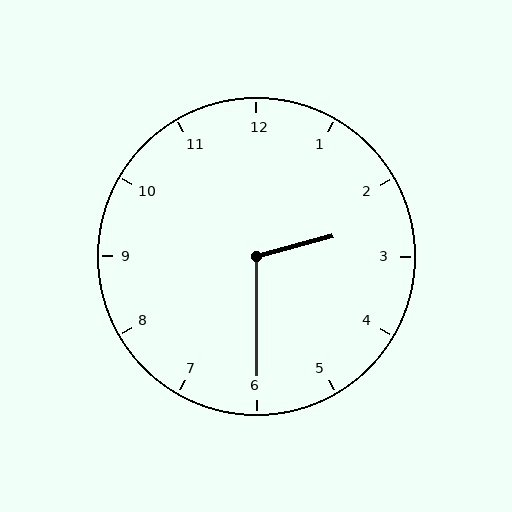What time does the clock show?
2:30.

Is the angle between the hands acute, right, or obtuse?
It is obtuse.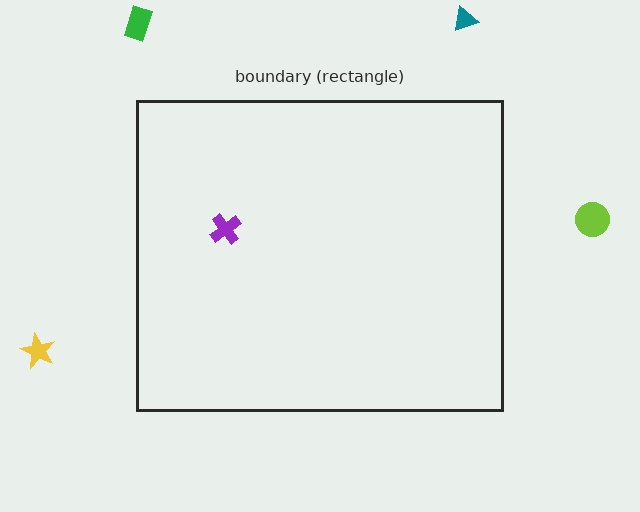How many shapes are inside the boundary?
1 inside, 4 outside.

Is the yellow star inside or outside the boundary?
Outside.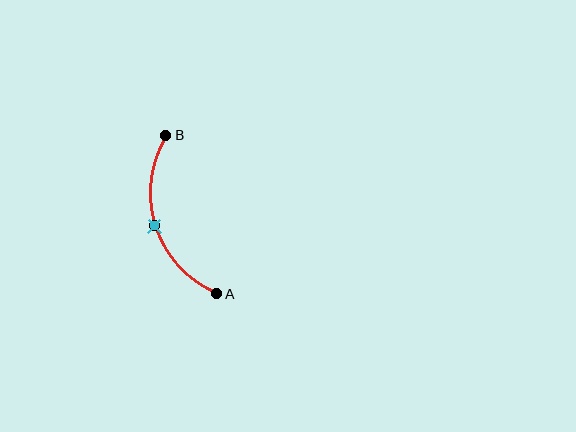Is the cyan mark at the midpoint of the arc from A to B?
Yes. The cyan mark lies on the arc at equal arc-length from both A and B — it is the arc midpoint.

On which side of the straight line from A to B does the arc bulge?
The arc bulges to the left of the straight line connecting A and B.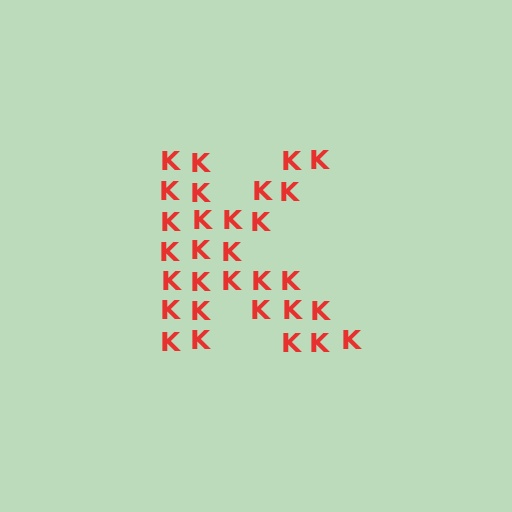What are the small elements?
The small elements are letter K's.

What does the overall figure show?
The overall figure shows the letter K.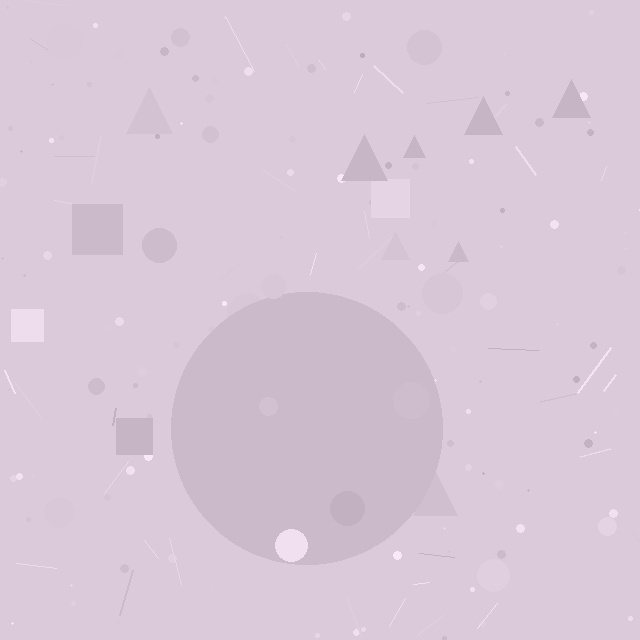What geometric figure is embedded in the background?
A circle is embedded in the background.